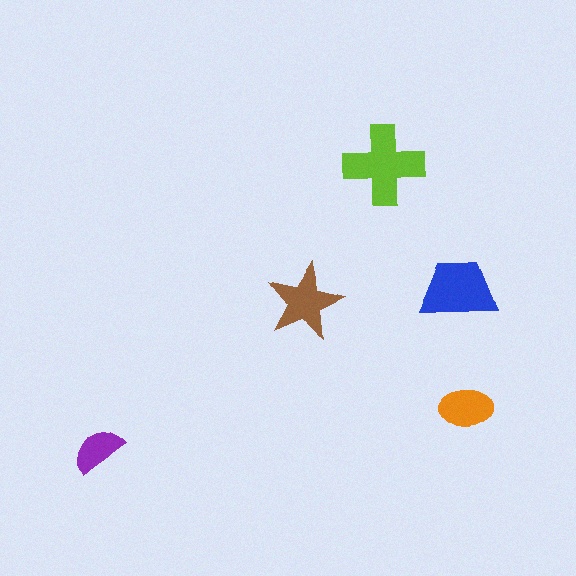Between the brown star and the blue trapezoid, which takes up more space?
The blue trapezoid.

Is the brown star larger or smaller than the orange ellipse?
Larger.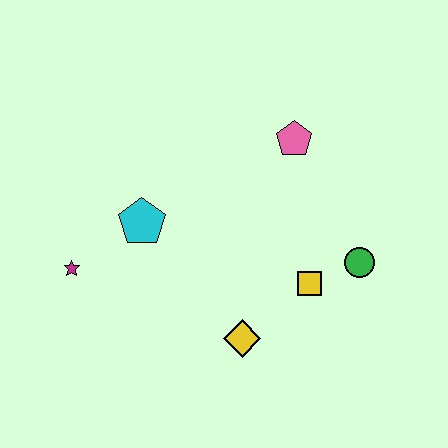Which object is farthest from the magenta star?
The green circle is farthest from the magenta star.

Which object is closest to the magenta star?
The cyan pentagon is closest to the magenta star.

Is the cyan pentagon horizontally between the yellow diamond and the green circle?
No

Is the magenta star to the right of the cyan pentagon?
No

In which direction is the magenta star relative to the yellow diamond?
The magenta star is to the left of the yellow diamond.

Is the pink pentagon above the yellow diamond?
Yes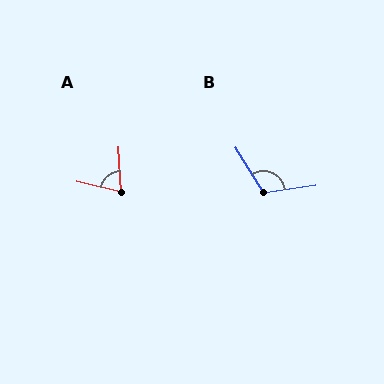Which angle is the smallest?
A, at approximately 74 degrees.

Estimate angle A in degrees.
Approximately 74 degrees.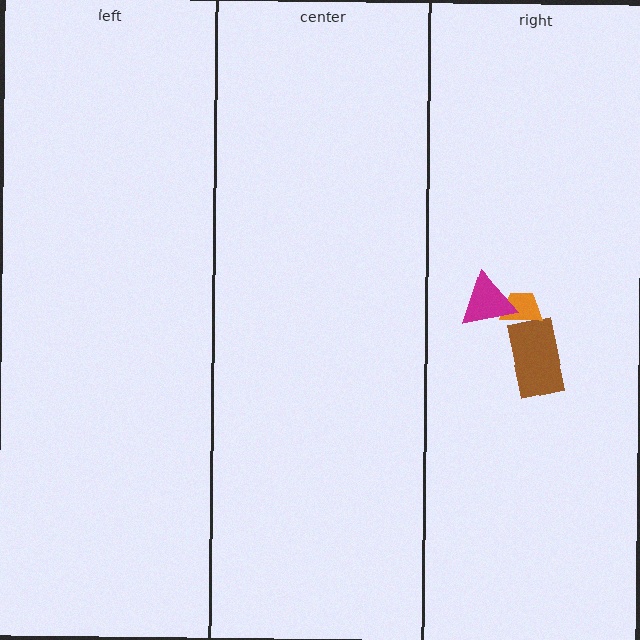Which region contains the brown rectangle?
The right region.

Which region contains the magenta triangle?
The right region.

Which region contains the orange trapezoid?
The right region.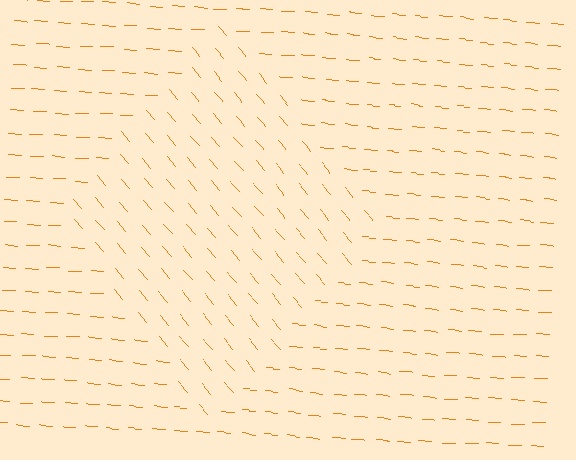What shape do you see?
I see a diamond.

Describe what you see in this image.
The image is filled with small orange line segments. A diamond region in the image has lines oriented differently from the surrounding lines, creating a visible texture boundary.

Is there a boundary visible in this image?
Yes, there is a texture boundary formed by a change in line orientation.